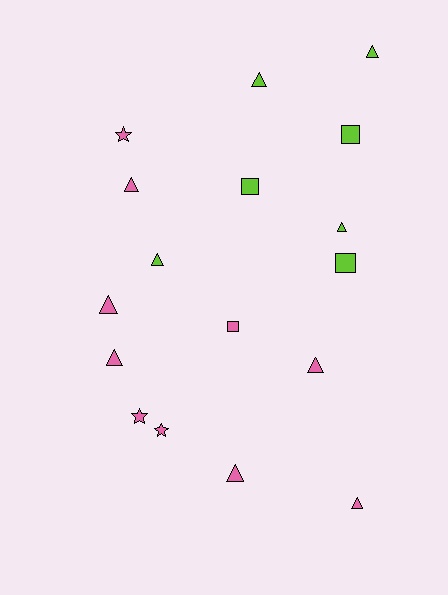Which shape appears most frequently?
Triangle, with 10 objects.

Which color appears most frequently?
Pink, with 10 objects.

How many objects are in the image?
There are 17 objects.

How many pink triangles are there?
There are 6 pink triangles.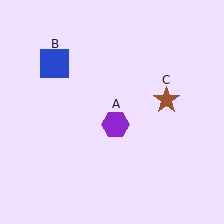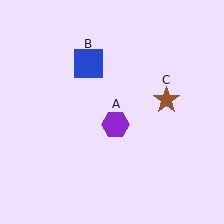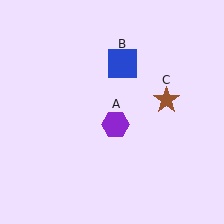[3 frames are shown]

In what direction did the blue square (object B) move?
The blue square (object B) moved right.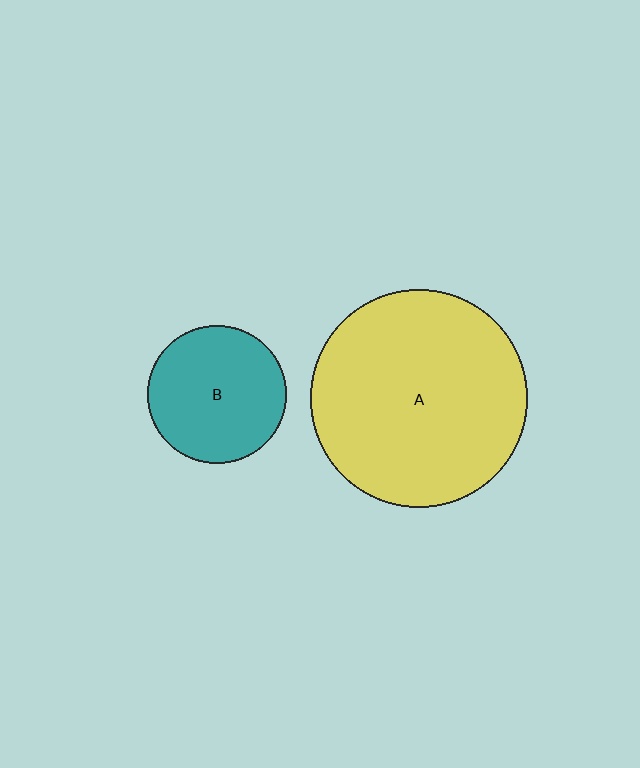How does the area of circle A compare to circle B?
Approximately 2.5 times.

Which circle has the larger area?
Circle A (yellow).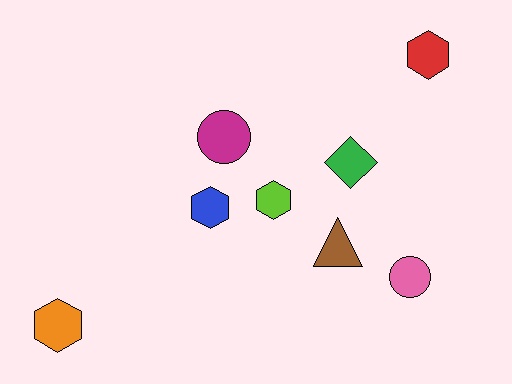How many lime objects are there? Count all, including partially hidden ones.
There is 1 lime object.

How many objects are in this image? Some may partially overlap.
There are 8 objects.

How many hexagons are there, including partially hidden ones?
There are 4 hexagons.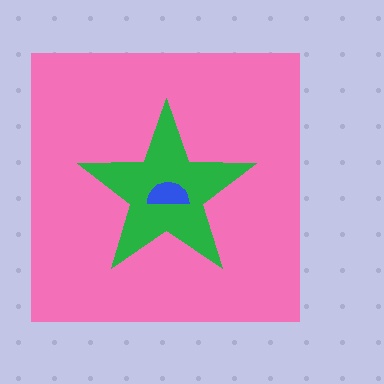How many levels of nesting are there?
3.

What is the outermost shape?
The pink square.